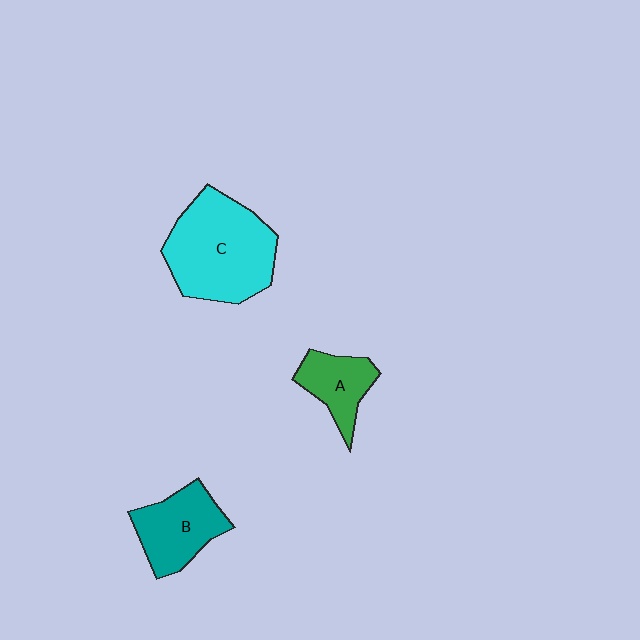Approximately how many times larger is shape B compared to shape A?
Approximately 1.3 times.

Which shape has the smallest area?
Shape A (green).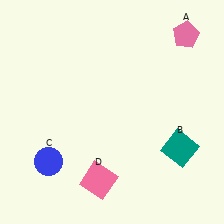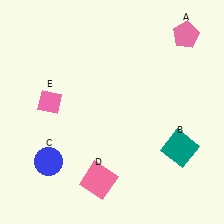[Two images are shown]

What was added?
A pink diamond (E) was added in Image 2.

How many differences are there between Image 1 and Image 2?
There is 1 difference between the two images.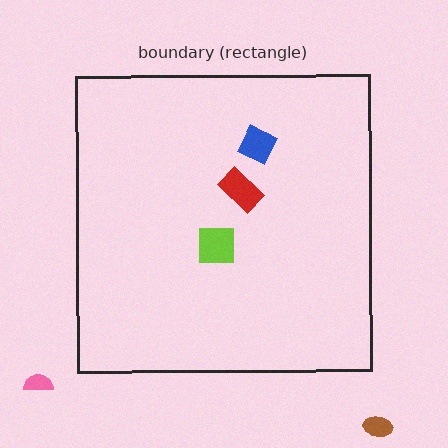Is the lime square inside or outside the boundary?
Inside.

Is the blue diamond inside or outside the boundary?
Inside.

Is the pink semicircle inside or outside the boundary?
Outside.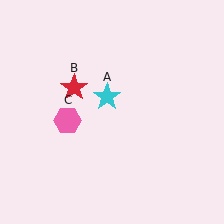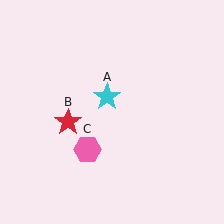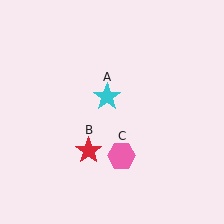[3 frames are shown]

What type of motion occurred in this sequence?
The red star (object B), pink hexagon (object C) rotated counterclockwise around the center of the scene.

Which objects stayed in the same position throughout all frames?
Cyan star (object A) remained stationary.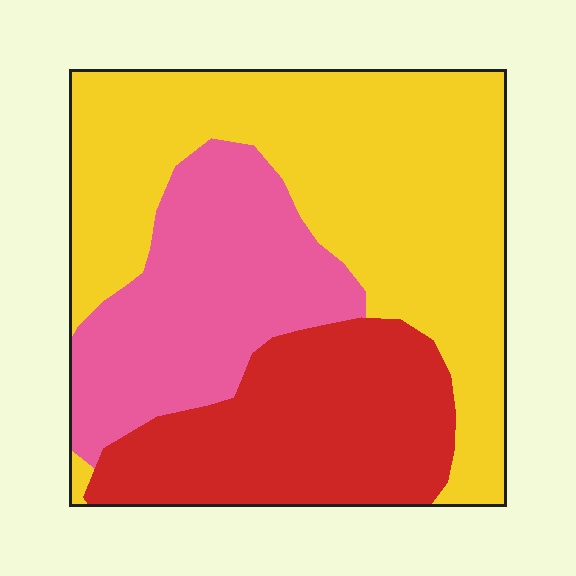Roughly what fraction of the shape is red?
Red covers 26% of the shape.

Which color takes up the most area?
Yellow, at roughly 50%.